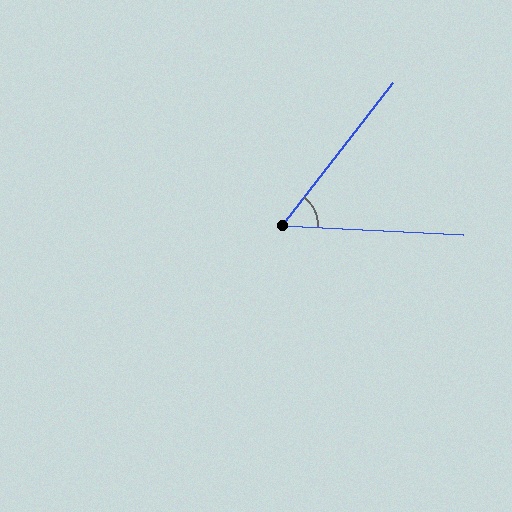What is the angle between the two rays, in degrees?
Approximately 55 degrees.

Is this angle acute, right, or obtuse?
It is acute.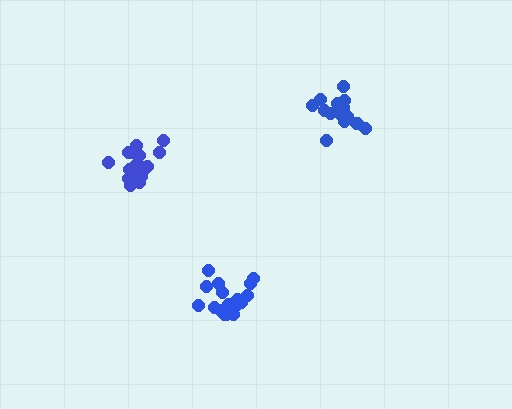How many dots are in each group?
Group 1: 18 dots, Group 2: 19 dots, Group 3: 15 dots (52 total).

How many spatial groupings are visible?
There are 3 spatial groupings.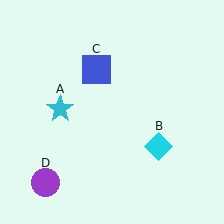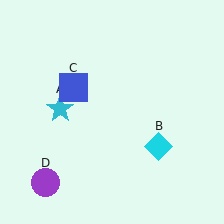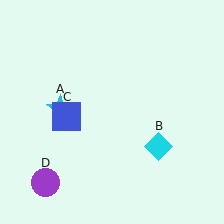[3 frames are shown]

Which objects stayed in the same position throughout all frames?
Cyan star (object A) and cyan diamond (object B) and purple circle (object D) remained stationary.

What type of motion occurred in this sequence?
The blue square (object C) rotated counterclockwise around the center of the scene.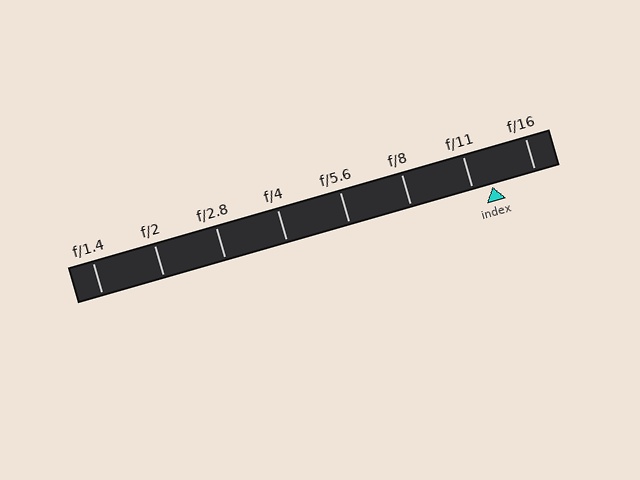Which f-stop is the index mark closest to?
The index mark is closest to f/11.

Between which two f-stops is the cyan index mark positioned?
The index mark is between f/11 and f/16.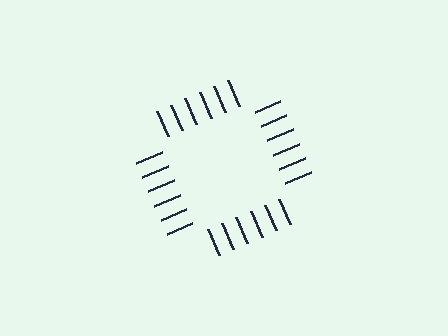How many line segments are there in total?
24 — 6 along each of the 4 edges.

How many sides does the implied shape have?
4 sides — the line-ends trace a square.